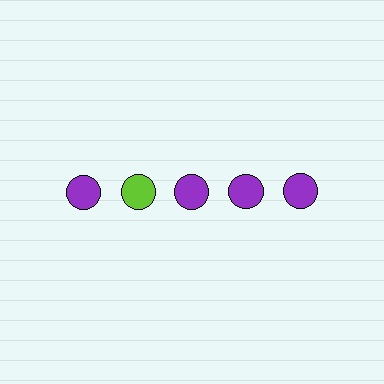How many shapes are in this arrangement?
There are 5 shapes arranged in a grid pattern.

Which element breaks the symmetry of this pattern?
The lime circle in the top row, second from left column breaks the symmetry. All other shapes are purple circles.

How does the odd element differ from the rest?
It has a different color: lime instead of purple.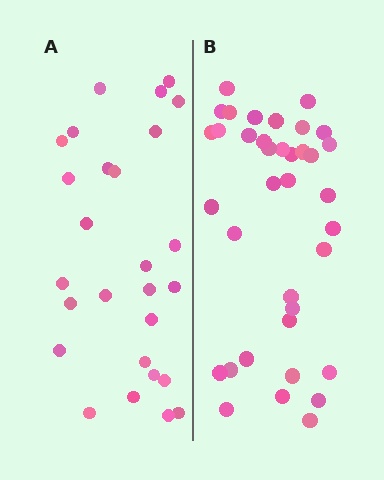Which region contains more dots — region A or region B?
Region B (the right region) has more dots.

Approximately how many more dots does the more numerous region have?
Region B has roughly 10 or so more dots than region A.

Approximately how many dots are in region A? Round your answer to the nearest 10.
About 30 dots. (The exact count is 27, which rounds to 30.)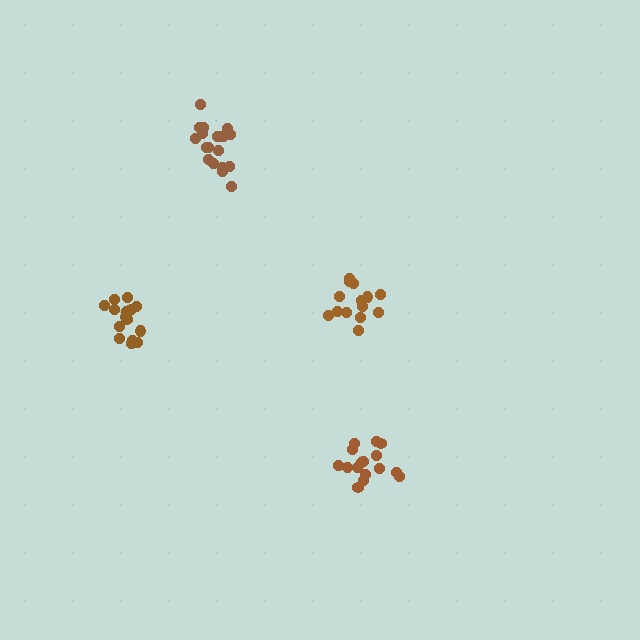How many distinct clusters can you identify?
There are 4 distinct clusters.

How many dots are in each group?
Group 1: 14 dots, Group 2: 19 dots, Group 3: 17 dots, Group 4: 16 dots (66 total).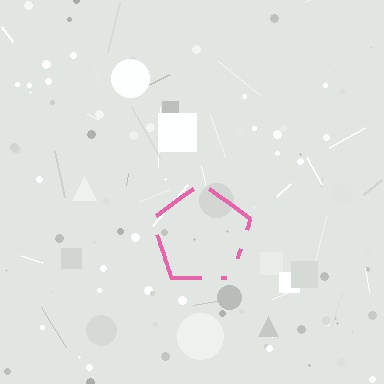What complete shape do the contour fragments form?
The contour fragments form a pentagon.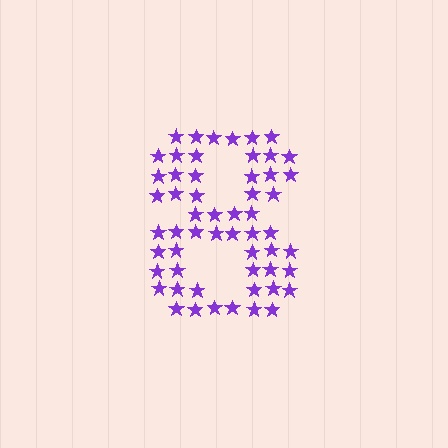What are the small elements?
The small elements are stars.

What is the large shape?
The large shape is the digit 8.